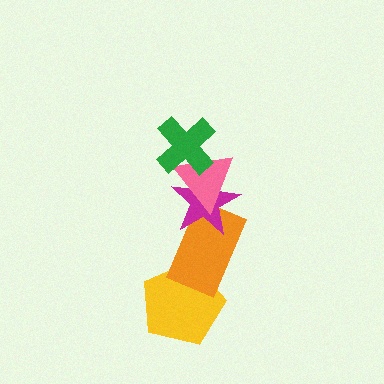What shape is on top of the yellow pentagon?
The orange rectangle is on top of the yellow pentagon.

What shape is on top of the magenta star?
The pink triangle is on top of the magenta star.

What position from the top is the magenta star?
The magenta star is 3rd from the top.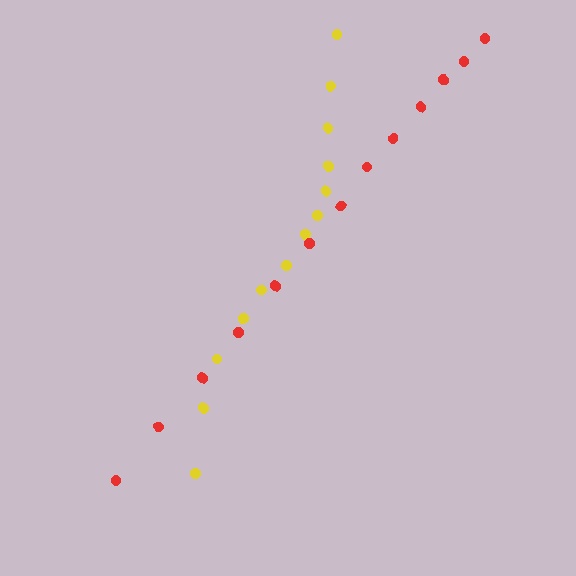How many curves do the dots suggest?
There are 2 distinct paths.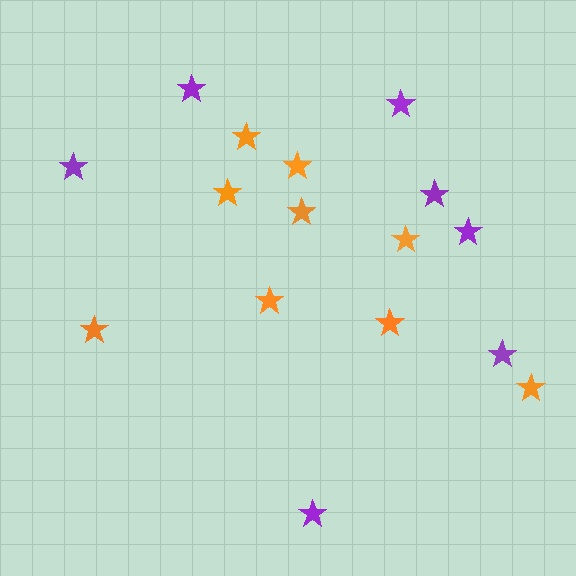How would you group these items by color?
There are 2 groups: one group of orange stars (9) and one group of purple stars (7).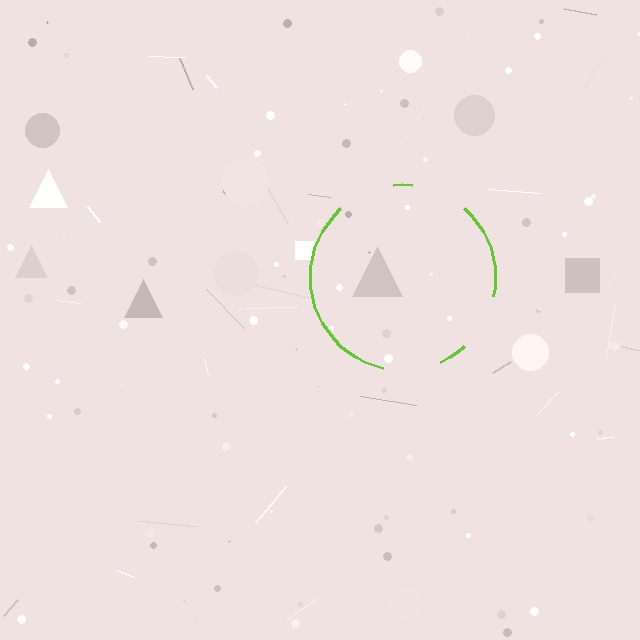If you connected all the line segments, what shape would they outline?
They would outline a circle.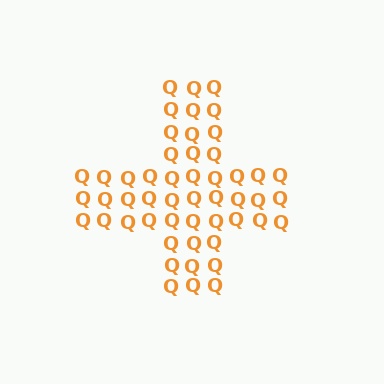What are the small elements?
The small elements are letter Q's.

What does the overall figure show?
The overall figure shows a cross.